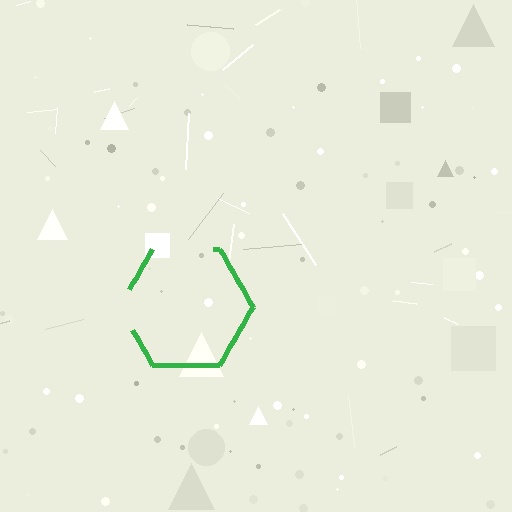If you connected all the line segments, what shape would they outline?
They would outline a hexagon.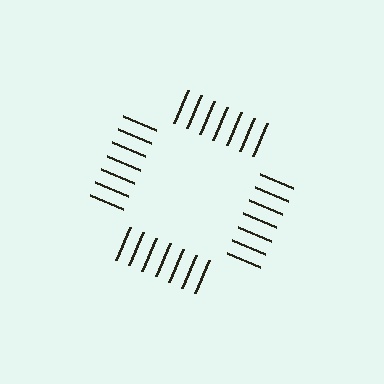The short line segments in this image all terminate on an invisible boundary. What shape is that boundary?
An illusory square — the line segments terminate on its edges but no continuous stroke is drawn.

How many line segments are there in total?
28 — 7 along each of the 4 edges.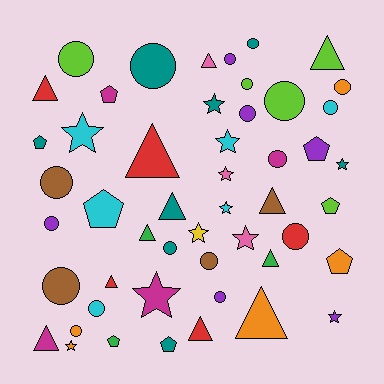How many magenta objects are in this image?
There are 4 magenta objects.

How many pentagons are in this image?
There are 8 pentagons.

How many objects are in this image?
There are 50 objects.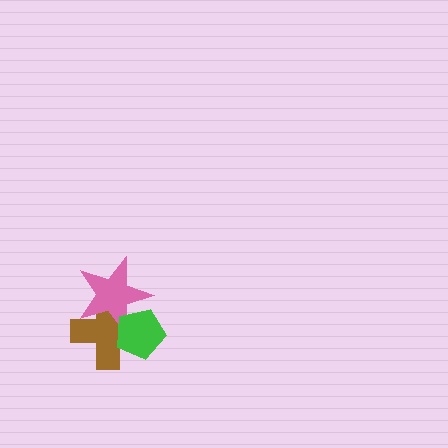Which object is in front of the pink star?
The green pentagon is in front of the pink star.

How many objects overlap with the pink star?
2 objects overlap with the pink star.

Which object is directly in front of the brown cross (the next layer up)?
The pink star is directly in front of the brown cross.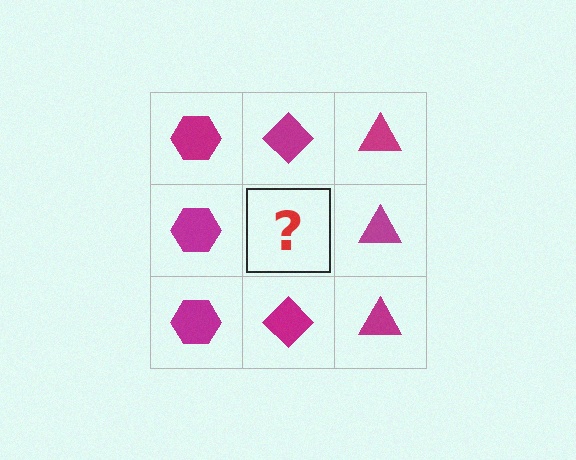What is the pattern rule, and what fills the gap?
The rule is that each column has a consistent shape. The gap should be filled with a magenta diamond.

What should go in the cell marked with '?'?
The missing cell should contain a magenta diamond.